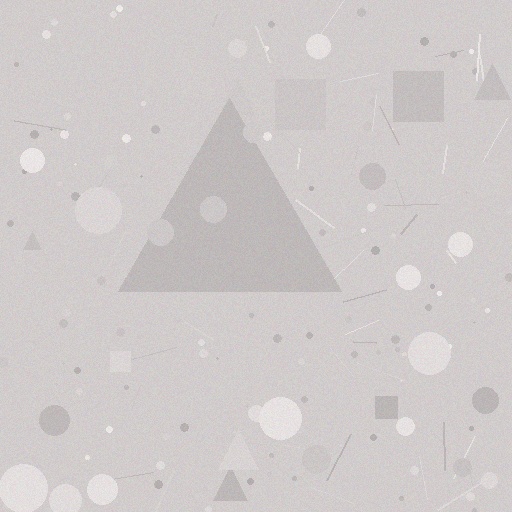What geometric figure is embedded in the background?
A triangle is embedded in the background.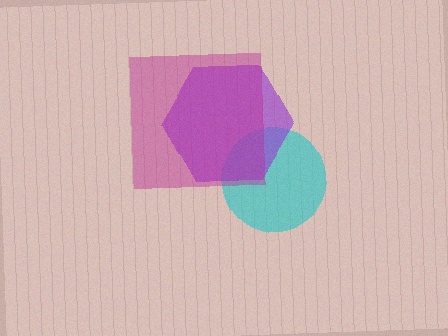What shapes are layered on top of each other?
The layered shapes are: a cyan circle, a purple hexagon, a magenta square.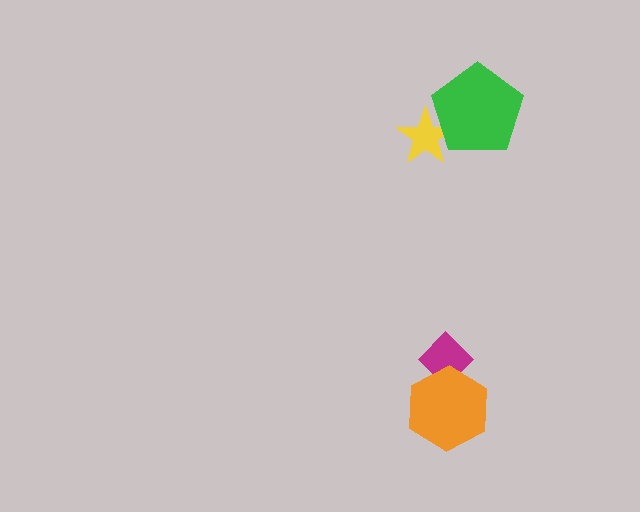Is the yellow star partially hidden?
Yes, it is partially covered by another shape.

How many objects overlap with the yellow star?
1 object overlaps with the yellow star.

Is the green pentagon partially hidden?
No, no other shape covers it.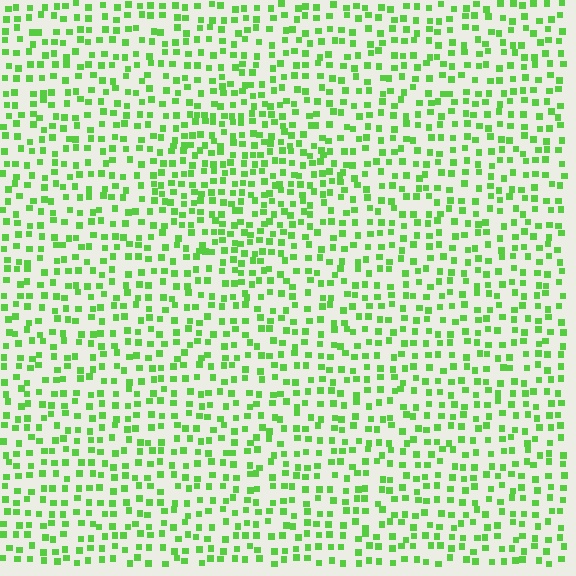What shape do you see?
I see a diamond.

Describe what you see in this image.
The image contains small lime elements arranged at two different densities. A diamond-shaped region is visible where the elements are more densely packed than the surrounding area.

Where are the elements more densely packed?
The elements are more densely packed inside the diamond boundary.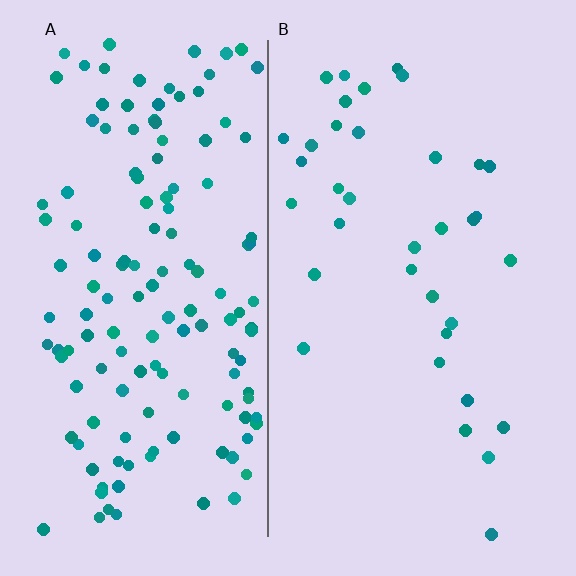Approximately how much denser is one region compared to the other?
Approximately 3.9× — region A over region B.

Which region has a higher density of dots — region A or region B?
A (the left).